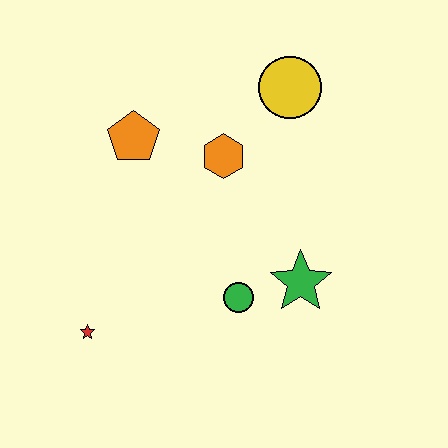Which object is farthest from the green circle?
The yellow circle is farthest from the green circle.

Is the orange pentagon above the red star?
Yes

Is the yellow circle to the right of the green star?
No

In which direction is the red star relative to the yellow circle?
The red star is below the yellow circle.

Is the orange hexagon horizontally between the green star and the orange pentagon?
Yes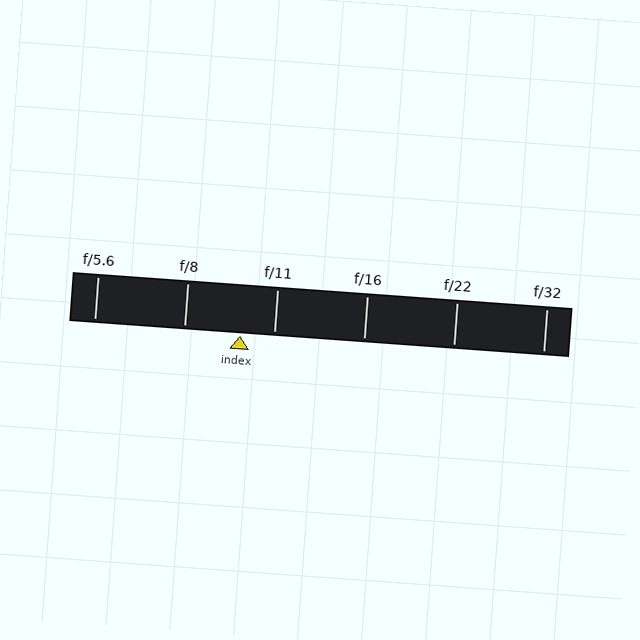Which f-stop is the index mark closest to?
The index mark is closest to f/11.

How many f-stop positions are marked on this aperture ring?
There are 6 f-stop positions marked.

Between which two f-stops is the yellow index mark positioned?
The index mark is between f/8 and f/11.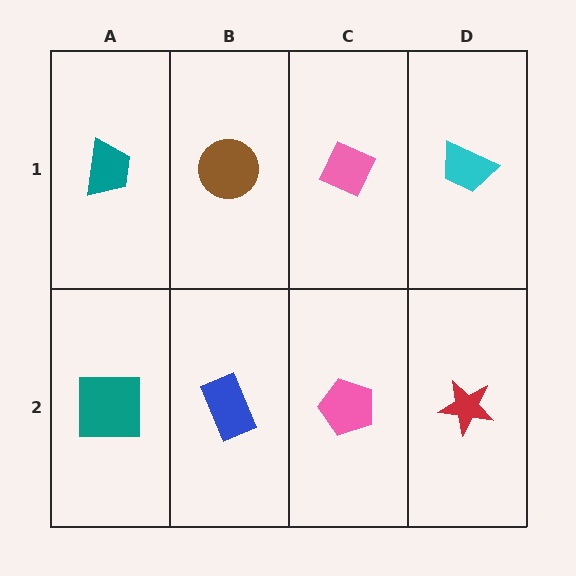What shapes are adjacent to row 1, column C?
A pink pentagon (row 2, column C), a brown circle (row 1, column B), a cyan trapezoid (row 1, column D).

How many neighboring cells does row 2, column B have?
3.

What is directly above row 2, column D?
A cyan trapezoid.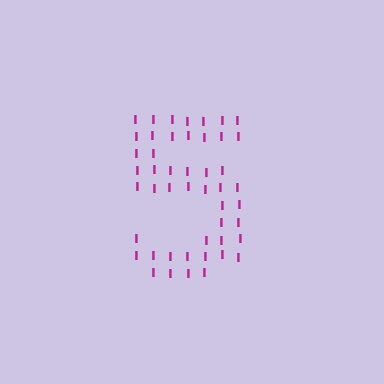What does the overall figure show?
The overall figure shows the digit 5.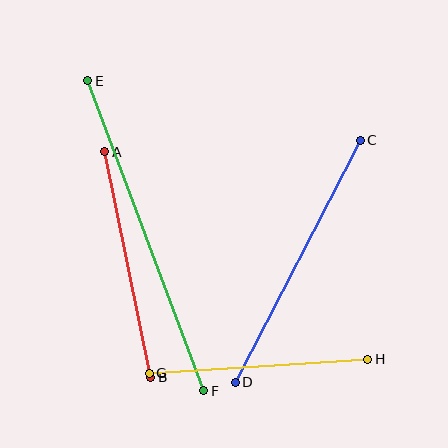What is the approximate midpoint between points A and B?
The midpoint is at approximately (128, 265) pixels.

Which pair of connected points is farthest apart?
Points E and F are farthest apart.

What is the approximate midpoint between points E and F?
The midpoint is at approximately (146, 236) pixels.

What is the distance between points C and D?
The distance is approximately 272 pixels.